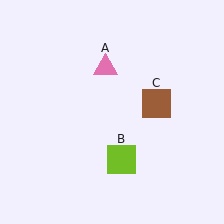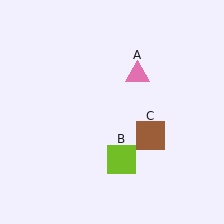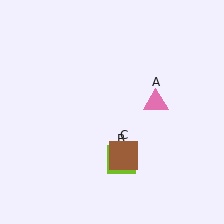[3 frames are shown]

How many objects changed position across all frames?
2 objects changed position: pink triangle (object A), brown square (object C).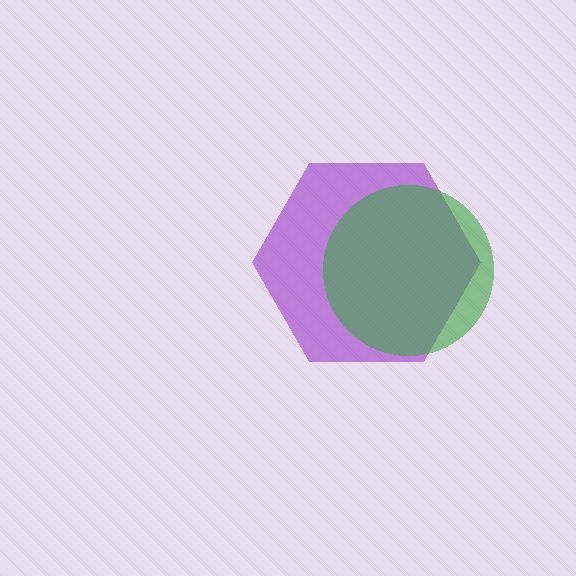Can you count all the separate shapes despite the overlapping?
Yes, there are 2 separate shapes.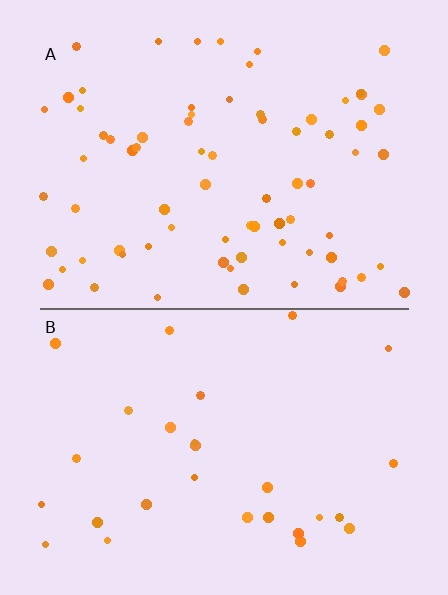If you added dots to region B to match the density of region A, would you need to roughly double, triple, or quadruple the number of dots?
Approximately triple.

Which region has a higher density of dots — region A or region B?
A (the top).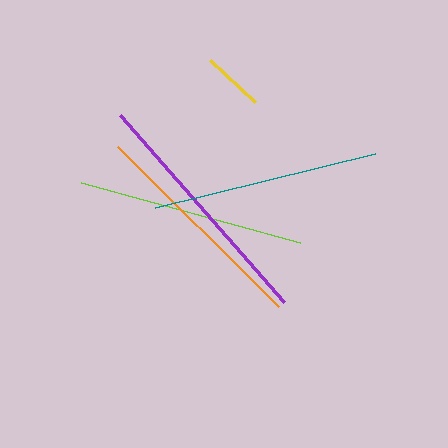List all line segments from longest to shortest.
From longest to shortest: purple, orange, lime, teal, yellow.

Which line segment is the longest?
The purple line is the longest at approximately 248 pixels.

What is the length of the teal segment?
The teal segment is approximately 226 pixels long.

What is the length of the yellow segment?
The yellow segment is approximately 61 pixels long.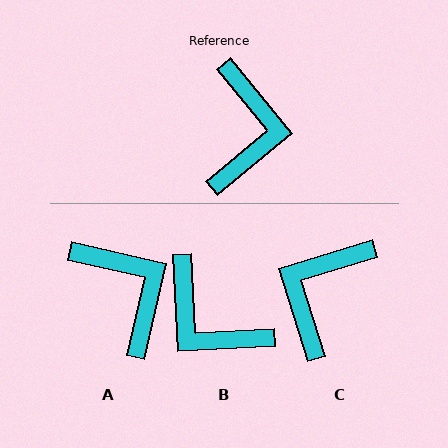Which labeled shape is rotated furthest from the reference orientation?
C, about 158 degrees away.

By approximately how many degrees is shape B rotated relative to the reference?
Approximately 127 degrees clockwise.